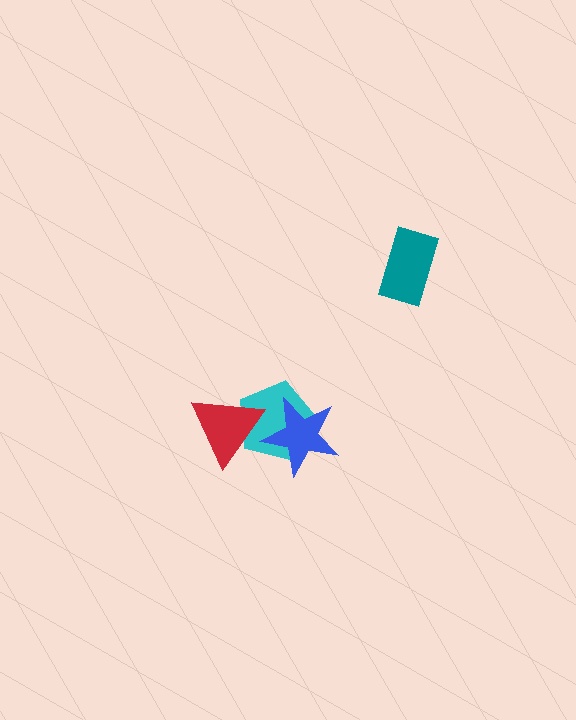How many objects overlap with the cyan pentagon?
2 objects overlap with the cyan pentagon.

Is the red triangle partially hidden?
Yes, it is partially covered by another shape.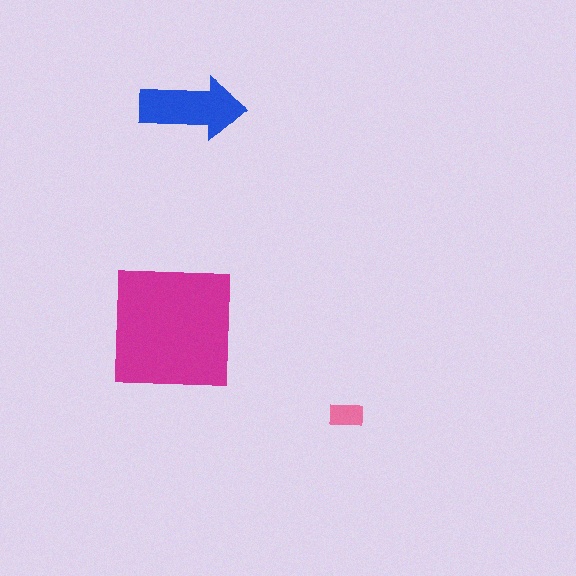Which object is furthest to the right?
The pink rectangle is rightmost.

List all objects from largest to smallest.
The magenta square, the blue arrow, the pink rectangle.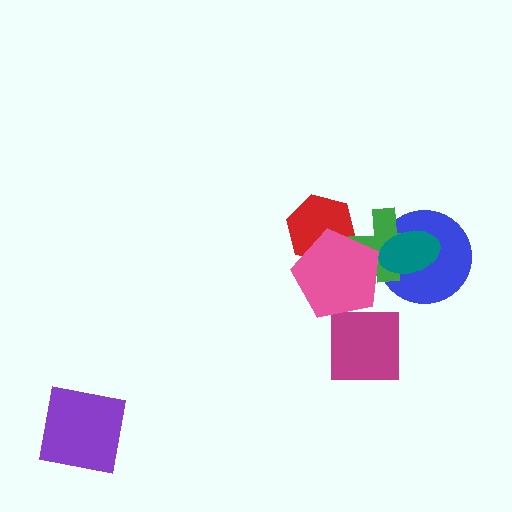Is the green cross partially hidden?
Yes, it is partially covered by another shape.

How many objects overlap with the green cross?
3 objects overlap with the green cross.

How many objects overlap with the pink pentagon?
2 objects overlap with the pink pentagon.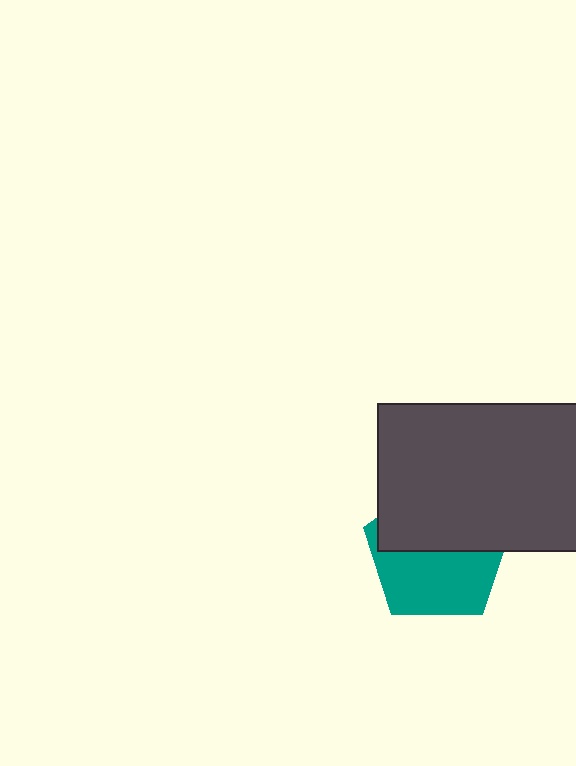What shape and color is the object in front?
The object in front is a dark gray rectangle.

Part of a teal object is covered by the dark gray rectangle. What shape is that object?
It is a pentagon.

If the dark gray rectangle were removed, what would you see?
You would see the complete teal pentagon.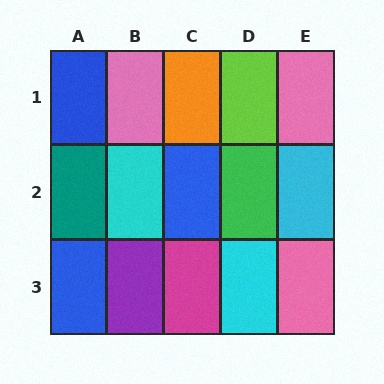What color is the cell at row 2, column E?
Cyan.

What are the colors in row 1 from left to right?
Blue, pink, orange, lime, pink.